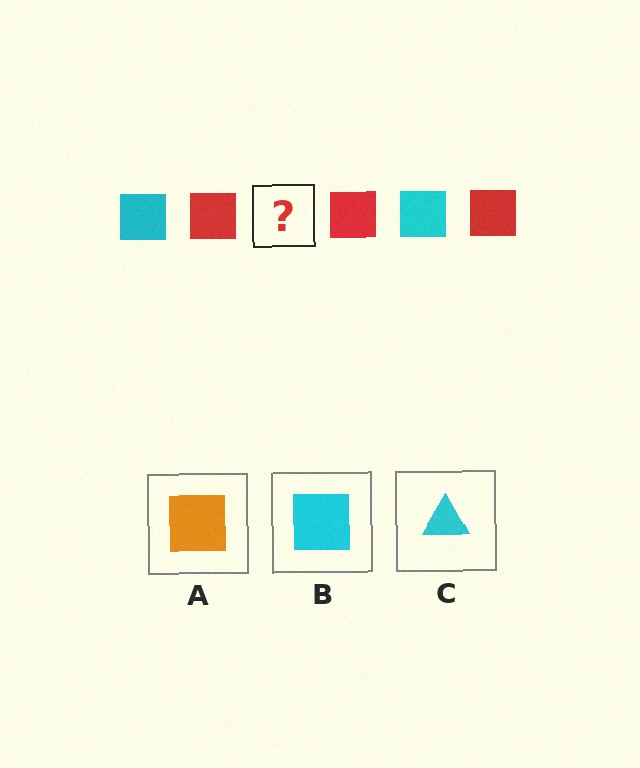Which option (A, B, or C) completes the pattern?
B.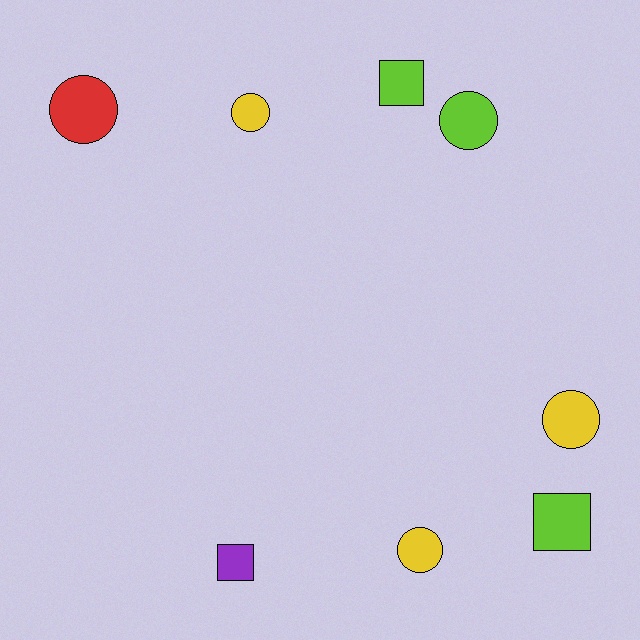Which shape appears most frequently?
Circle, with 5 objects.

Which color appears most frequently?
Lime, with 3 objects.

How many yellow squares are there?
There are no yellow squares.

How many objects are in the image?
There are 8 objects.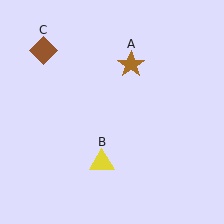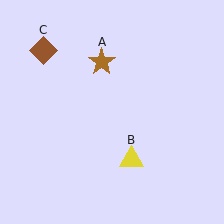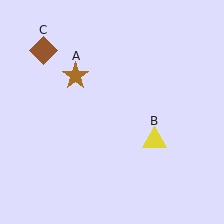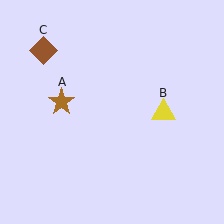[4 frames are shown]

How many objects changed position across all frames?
2 objects changed position: brown star (object A), yellow triangle (object B).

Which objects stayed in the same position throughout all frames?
Brown diamond (object C) remained stationary.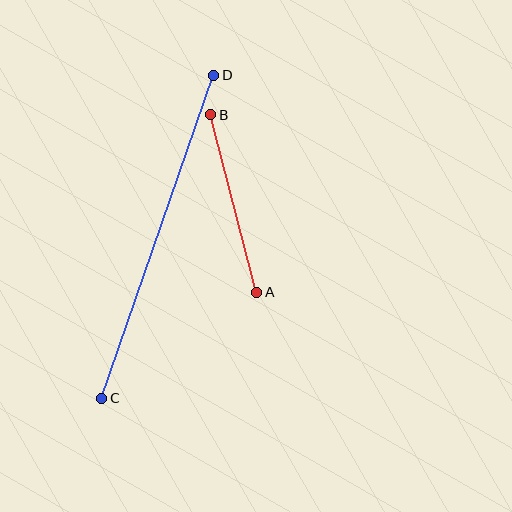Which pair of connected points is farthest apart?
Points C and D are farthest apart.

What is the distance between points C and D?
The distance is approximately 342 pixels.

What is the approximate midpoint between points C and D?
The midpoint is at approximately (158, 237) pixels.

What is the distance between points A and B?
The distance is approximately 183 pixels.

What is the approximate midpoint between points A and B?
The midpoint is at approximately (234, 204) pixels.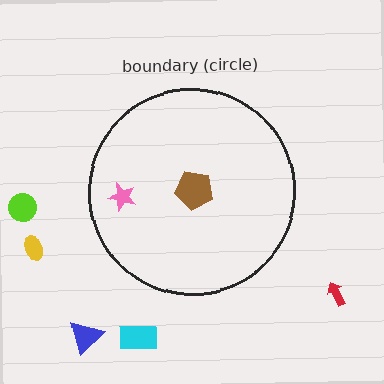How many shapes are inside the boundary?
2 inside, 5 outside.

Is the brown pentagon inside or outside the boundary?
Inside.